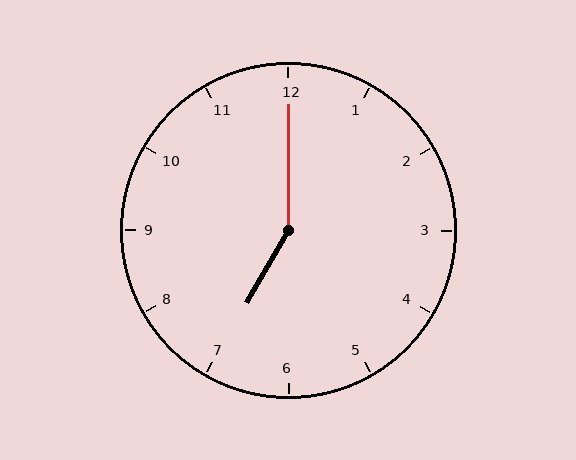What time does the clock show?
7:00.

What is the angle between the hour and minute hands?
Approximately 150 degrees.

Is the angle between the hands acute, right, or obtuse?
It is obtuse.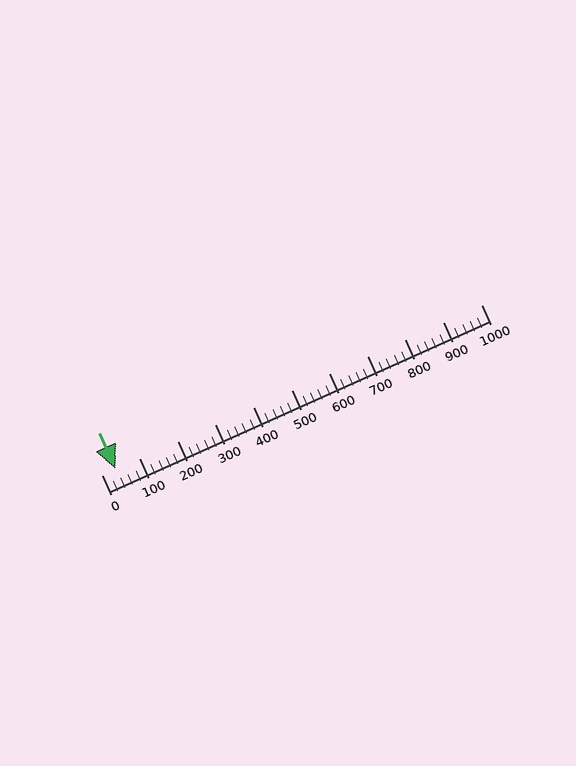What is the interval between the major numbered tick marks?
The major tick marks are spaced 100 units apart.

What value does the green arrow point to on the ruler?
The green arrow points to approximately 37.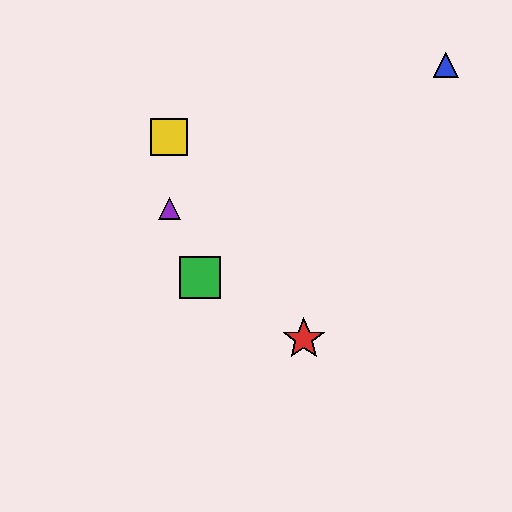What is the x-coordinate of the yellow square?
The yellow square is at x≈169.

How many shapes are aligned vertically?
2 shapes (the yellow square, the purple triangle) are aligned vertically.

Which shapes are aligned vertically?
The yellow square, the purple triangle are aligned vertically.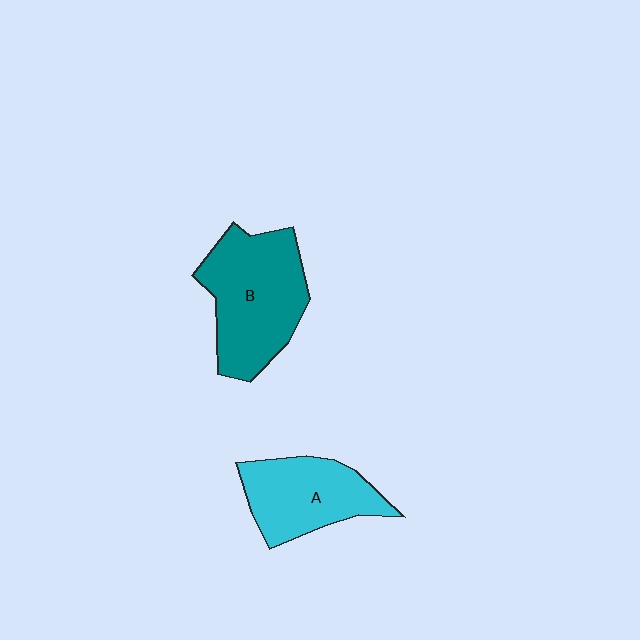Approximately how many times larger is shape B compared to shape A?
Approximately 1.3 times.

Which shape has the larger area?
Shape B (teal).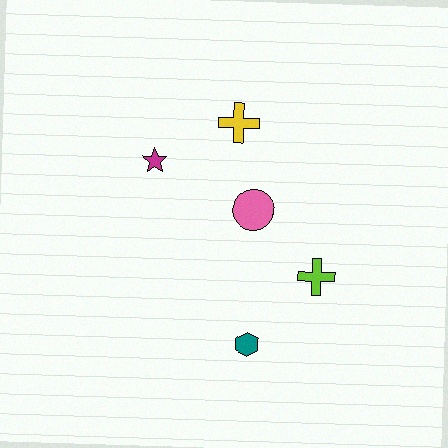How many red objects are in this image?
There are no red objects.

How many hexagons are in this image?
There is 1 hexagon.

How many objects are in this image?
There are 5 objects.